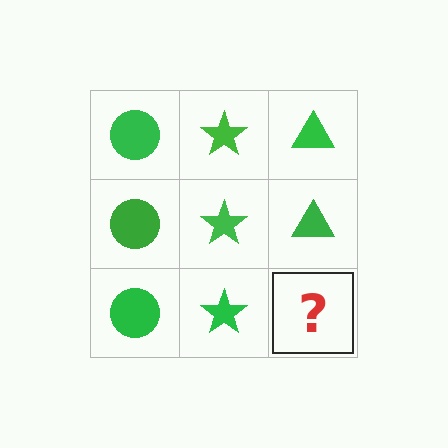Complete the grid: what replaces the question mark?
The question mark should be replaced with a green triangle.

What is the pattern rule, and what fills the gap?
The rule is that each column has a consistent shape. The gap should be filled with a green triangle.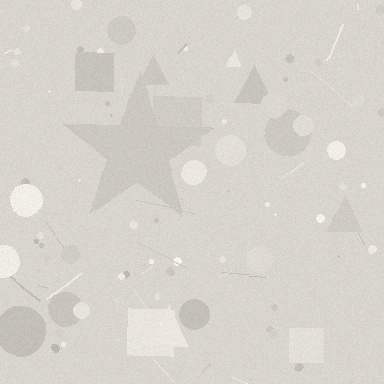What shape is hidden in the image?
A star is hidden in the image.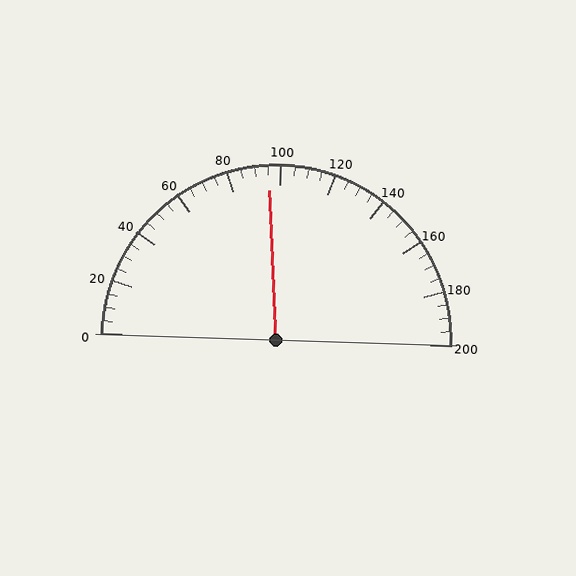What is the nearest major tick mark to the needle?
The nearest major tick mark is 100.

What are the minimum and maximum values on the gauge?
The gauge ranges from 0 to 200.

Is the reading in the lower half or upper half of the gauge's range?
The reading is in the lower half of the range (0 to 200).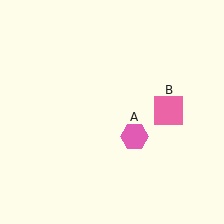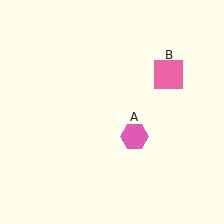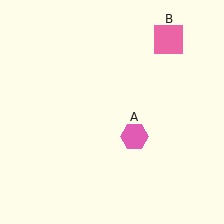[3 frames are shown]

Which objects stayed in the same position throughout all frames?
Pink hexagon (object A) remained stationary.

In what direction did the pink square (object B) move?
The pink square (object B) moved up.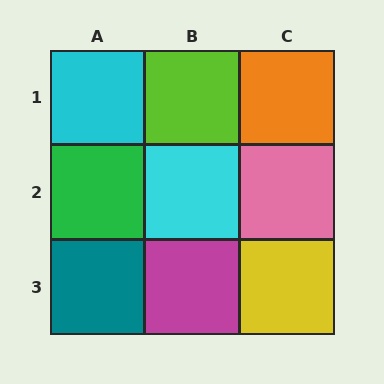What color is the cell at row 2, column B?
Cyan.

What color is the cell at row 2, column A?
Green.